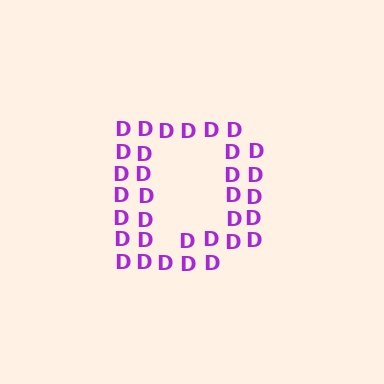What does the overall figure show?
The overall figure shows the letter D.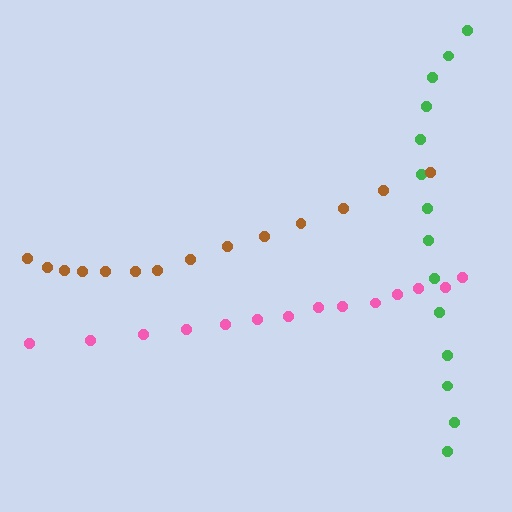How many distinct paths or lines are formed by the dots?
There are 3 distinct paths.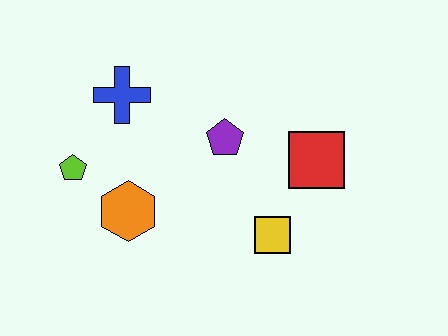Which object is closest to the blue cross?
The lime pentagon is closest to the blue cross.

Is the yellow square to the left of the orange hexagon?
No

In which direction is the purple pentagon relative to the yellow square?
The purple pentagon is above the yellow square.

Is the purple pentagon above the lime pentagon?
Yes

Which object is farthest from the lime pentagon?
The red square is farthest from the lime pentagon.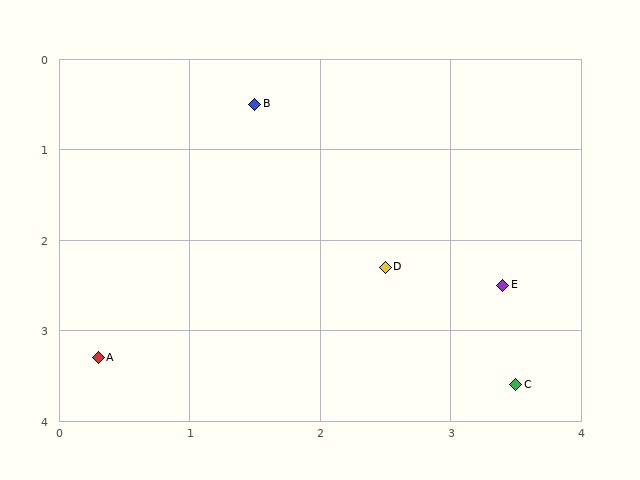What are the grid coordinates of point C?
Point C is at approximately (3.5, 3.6).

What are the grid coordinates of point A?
Point A is at approximately (0.3, 3.3).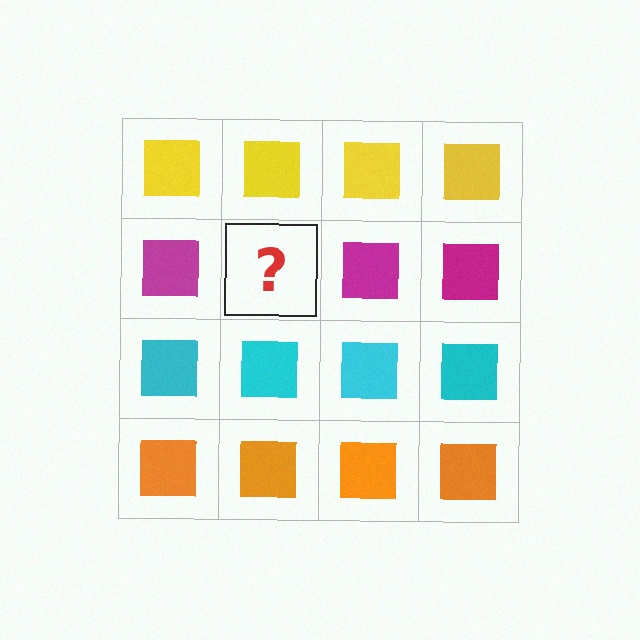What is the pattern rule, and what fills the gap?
The rule is that each row has a consistent color. The gap should be filled with a magenta square.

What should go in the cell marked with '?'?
The missing cell should contain a magenta square.